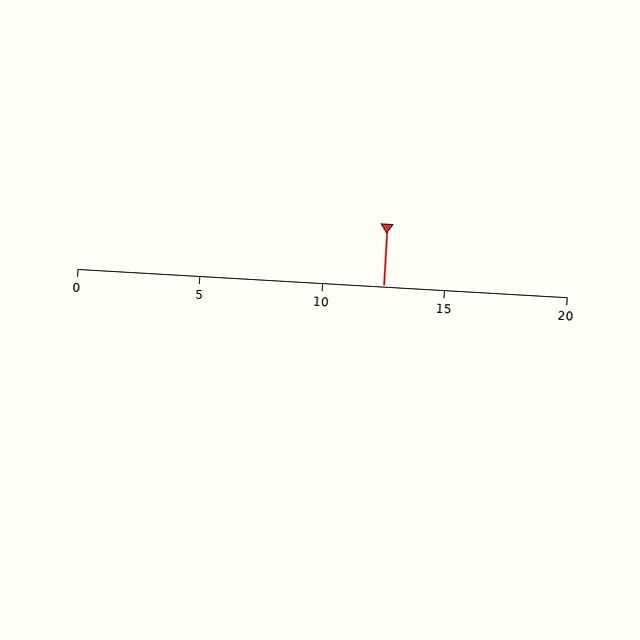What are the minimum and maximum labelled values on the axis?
The axis runs from 0 to 20.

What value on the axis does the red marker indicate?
The marker indicates approximately 12.5.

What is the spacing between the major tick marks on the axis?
The major ticks are spaced 5 apart.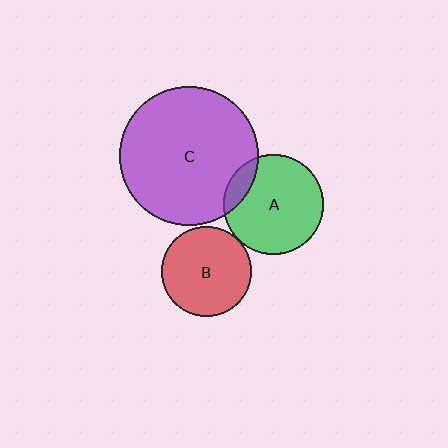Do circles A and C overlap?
Yes.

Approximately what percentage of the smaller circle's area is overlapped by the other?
Approximately 15%.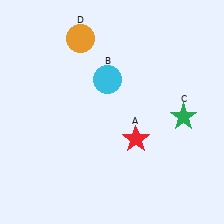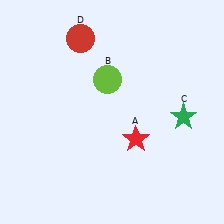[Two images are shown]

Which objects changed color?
B changed from cyan to lime. D changed from orange to red.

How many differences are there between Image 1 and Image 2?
There are 2 differences between the two images.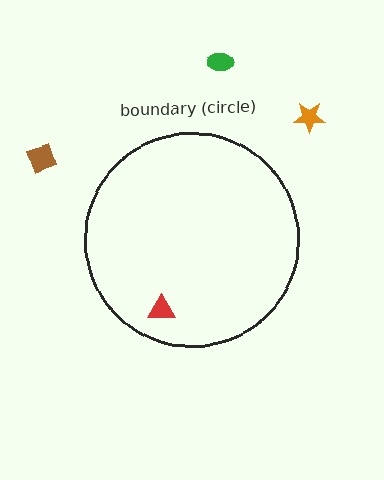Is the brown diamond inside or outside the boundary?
Outside.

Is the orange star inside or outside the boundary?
Outside.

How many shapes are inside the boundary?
1 inside, 3 outside.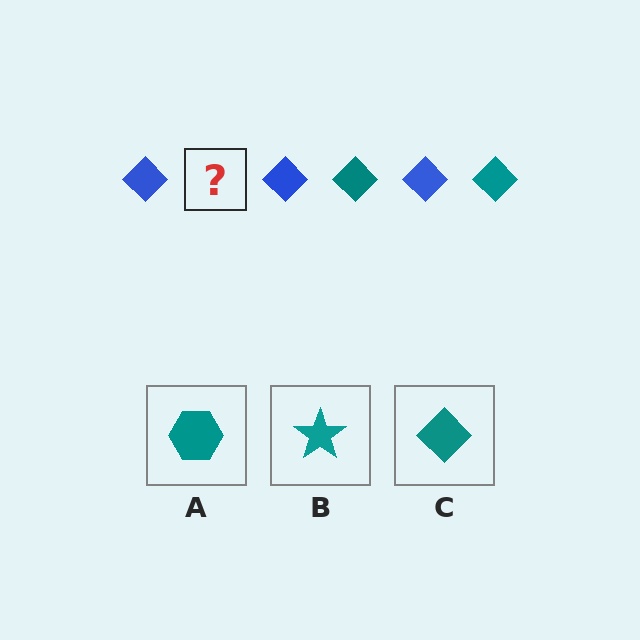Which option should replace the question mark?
Option C.